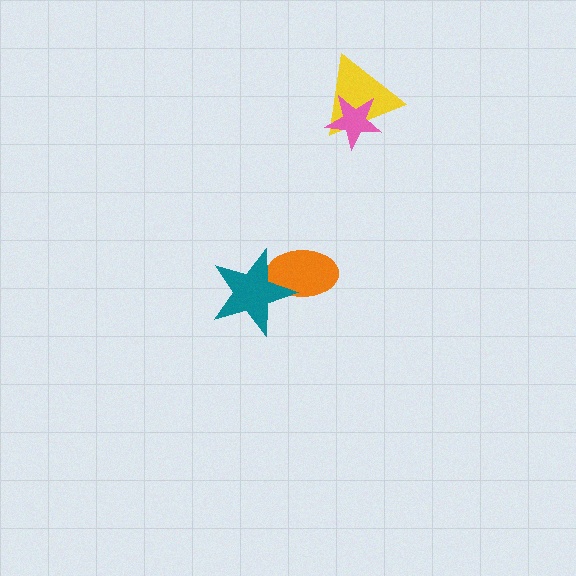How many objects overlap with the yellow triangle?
1 object overlaps with the yellow triangle.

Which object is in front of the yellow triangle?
The pink star is in front of the yellow triangle.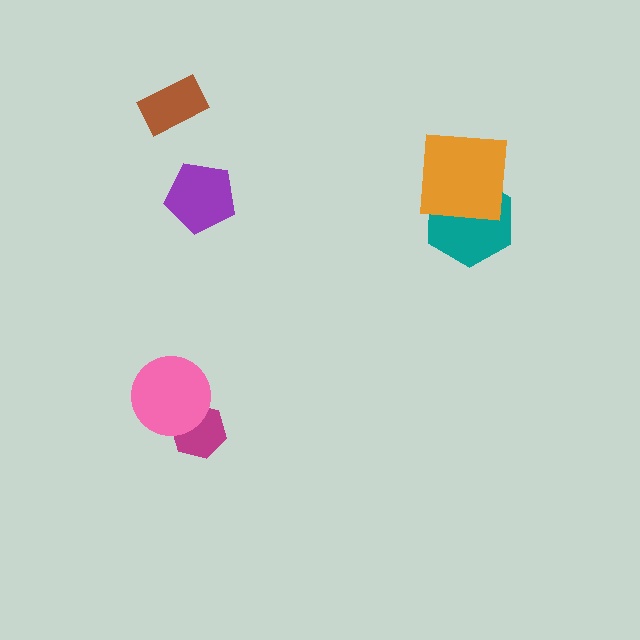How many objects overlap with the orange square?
1 object overlaps with the orange square.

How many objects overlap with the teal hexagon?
1 object overlaps with the teal hexagon.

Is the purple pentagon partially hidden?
No, no other shape covers it.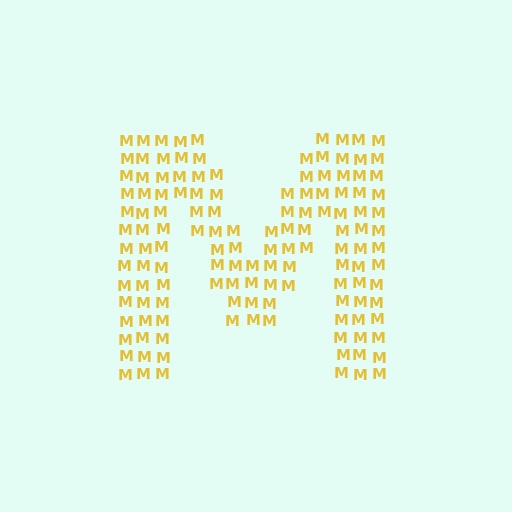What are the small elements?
The small elements are letter M's.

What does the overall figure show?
The overall figure shows the letter M.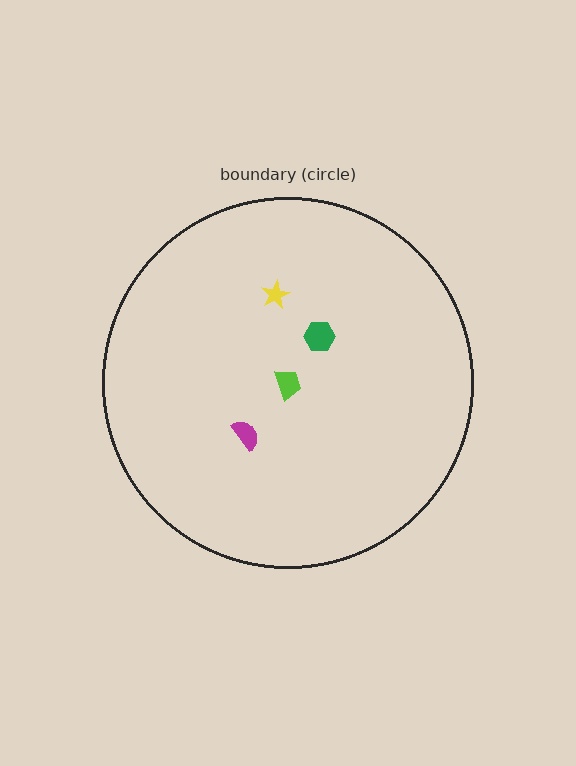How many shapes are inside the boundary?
4 inside, 0 outside.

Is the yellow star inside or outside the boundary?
Inside.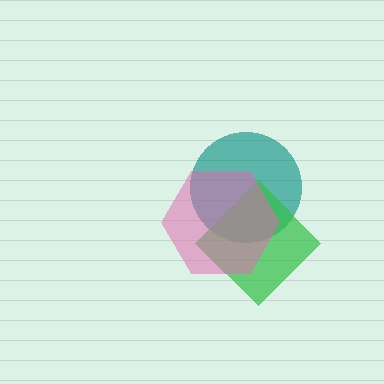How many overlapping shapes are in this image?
There are 3 overlapping shapes in the image.